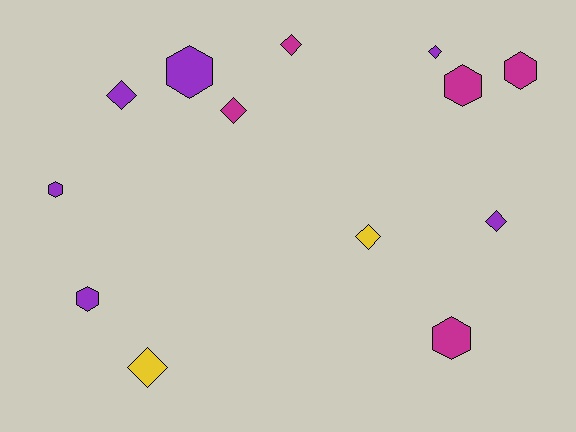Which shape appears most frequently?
Diamond, with 7 objects.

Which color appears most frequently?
Purple, with 6 objects.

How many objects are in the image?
There are 13 objects.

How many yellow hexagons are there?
There are no yellow hexagons.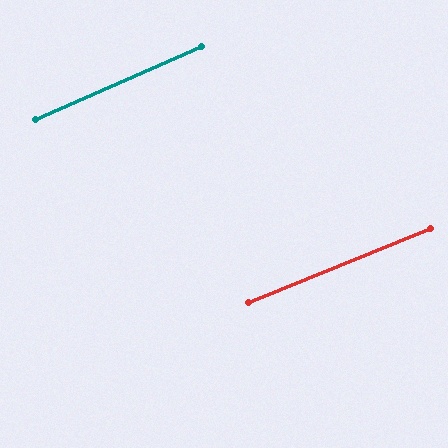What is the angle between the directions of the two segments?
Approximately 2 degrees.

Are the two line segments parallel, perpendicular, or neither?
Parallel — their directions differ by only 1.7°.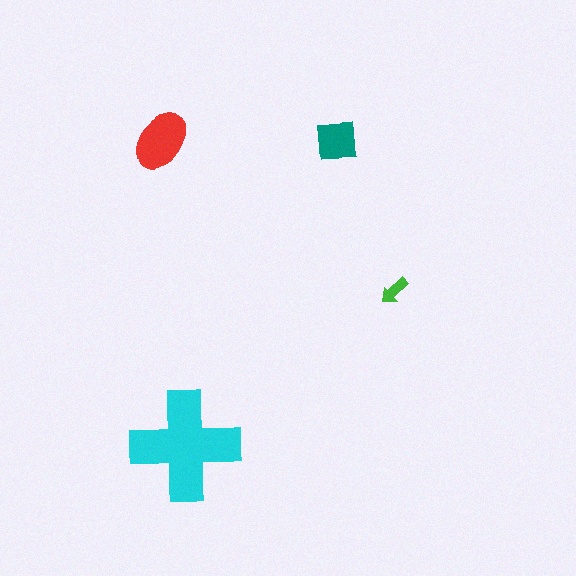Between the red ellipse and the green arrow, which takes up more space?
The red ellipse.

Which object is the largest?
The cyan cross.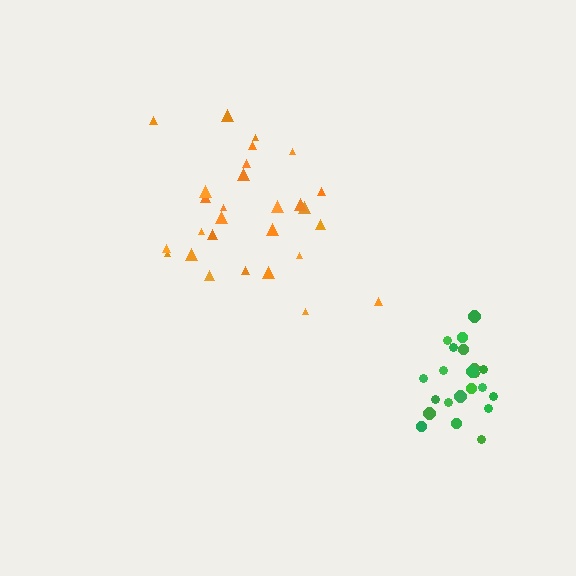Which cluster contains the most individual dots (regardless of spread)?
Orange (28).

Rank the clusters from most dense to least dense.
green, orange.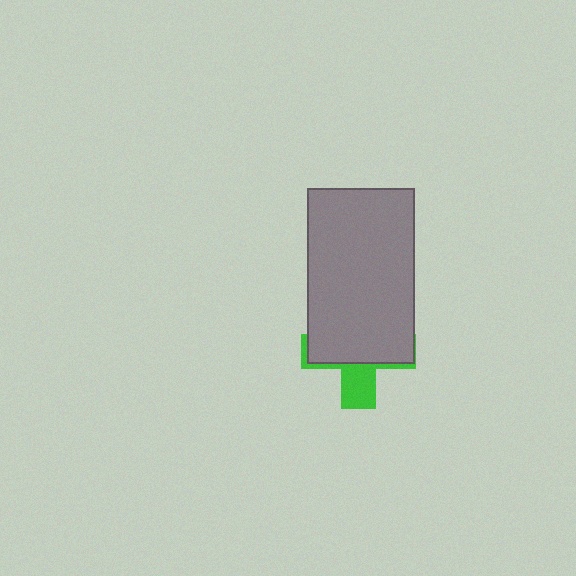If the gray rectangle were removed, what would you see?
You would see the complete green cross.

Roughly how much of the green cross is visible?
A small part of it is visible (roughly 33%).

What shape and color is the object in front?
The object in front is a gray rectangle.